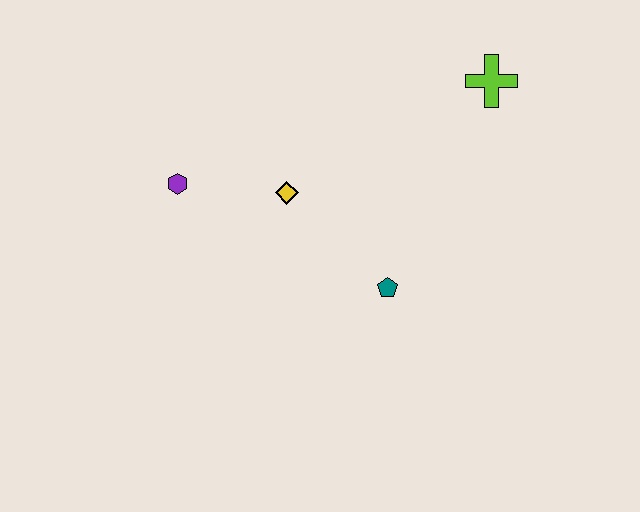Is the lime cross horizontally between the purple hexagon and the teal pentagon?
No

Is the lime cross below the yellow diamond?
No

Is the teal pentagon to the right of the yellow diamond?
Yes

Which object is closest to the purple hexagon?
The yellow diamond is closest to the purple hexagon.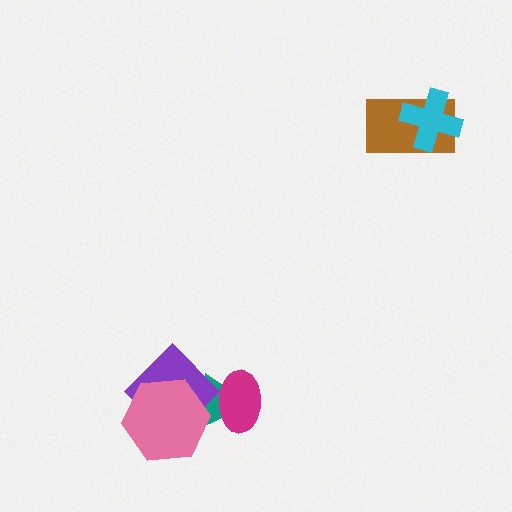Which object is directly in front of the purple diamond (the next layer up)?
The magenta ellipse is directly in front of the purple diamond.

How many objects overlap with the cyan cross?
1 object overlaps with the cyan cross.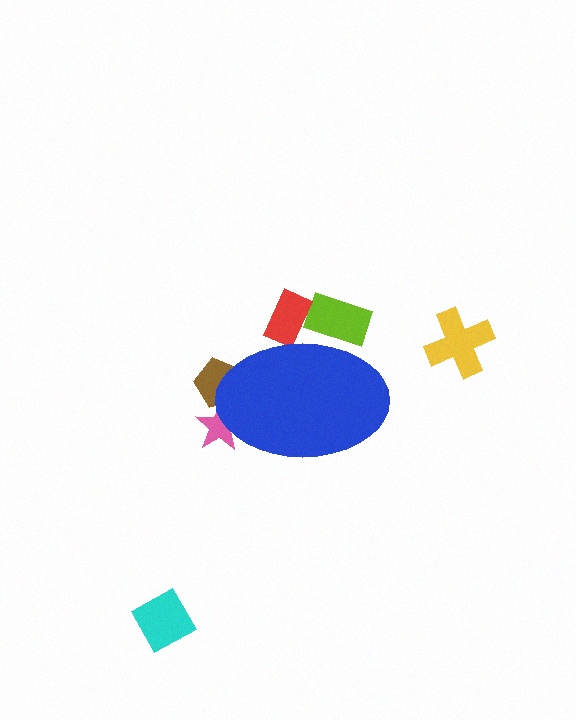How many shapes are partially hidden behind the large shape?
4 shapes are partially hidden.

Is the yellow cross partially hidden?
No, the yellow cross is fully visible.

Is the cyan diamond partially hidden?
No, the cyan diamond is fully visible.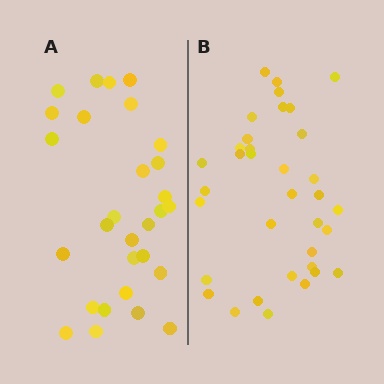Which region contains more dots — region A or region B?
Region B (the right region) has more dots.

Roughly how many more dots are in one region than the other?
Region B has about 6 more dots than region A.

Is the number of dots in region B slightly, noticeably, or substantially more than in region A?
Region B has only slightly more — the two regions are fairly close. The ratio is roughly 1.2 to 1.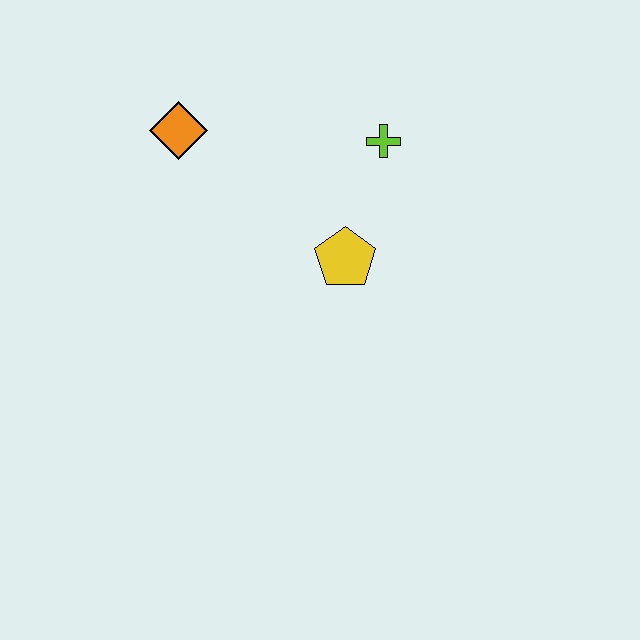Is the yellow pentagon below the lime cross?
Yes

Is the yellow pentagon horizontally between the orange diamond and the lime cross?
Yes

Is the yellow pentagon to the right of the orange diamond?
Yes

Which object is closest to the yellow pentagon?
The lime cross is closest to the yellow pentagon.